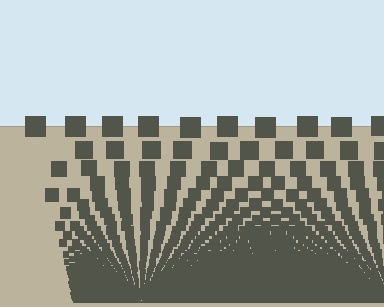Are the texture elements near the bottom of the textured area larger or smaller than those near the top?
Smaller. The gradient is inverted — elements near the bottom are smaller and denser.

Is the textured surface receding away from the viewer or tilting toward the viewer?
The surface appears to tilt toward the viewer. Texture elements get larger and sparser toward the top.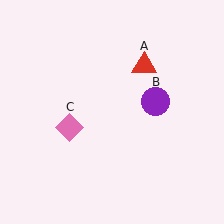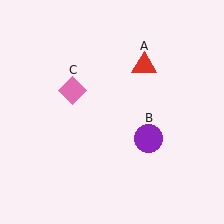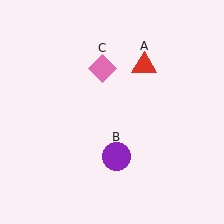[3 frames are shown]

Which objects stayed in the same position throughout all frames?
Red triangle (object A) remained stationary.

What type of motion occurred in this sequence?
The purple circle (object B), pink diamond (object C) rotated clockwise around the center of the scene.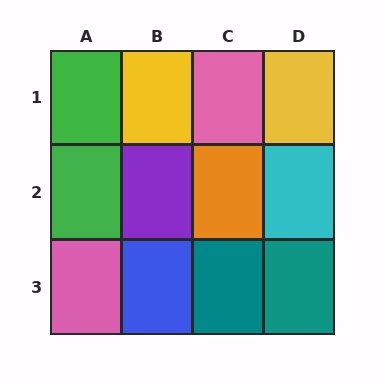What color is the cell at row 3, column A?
Pink.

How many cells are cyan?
1 cell is cyan.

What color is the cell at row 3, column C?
Teal.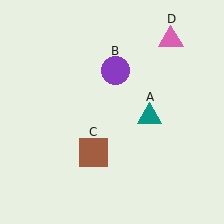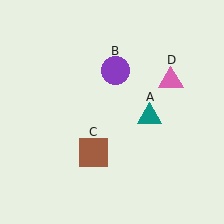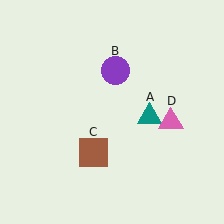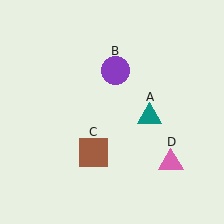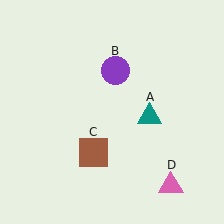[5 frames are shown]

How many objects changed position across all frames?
1 object changed position: pink triangle (object D).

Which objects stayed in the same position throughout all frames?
Teal triangle (object A) and purple circle (object B) and brown square (object C) remained stationary.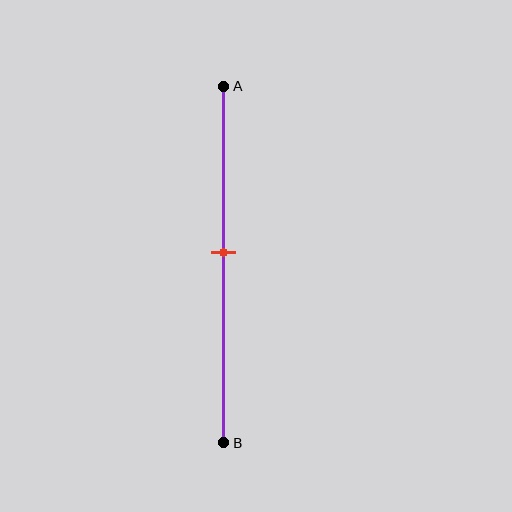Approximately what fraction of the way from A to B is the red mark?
The red mark is approximately 45% of the way from A to B.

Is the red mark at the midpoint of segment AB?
No, the mark is at about 45% from A, not at the 50% midpoint.